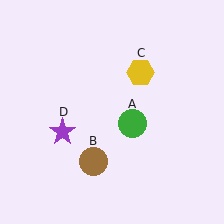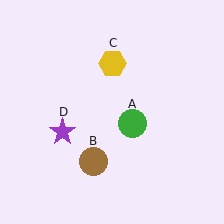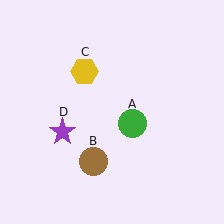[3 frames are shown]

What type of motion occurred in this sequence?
The yellow hexagon (object C) rotated counterclockwise around the center of the scene.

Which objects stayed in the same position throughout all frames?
Green circle (object A) and brown circle (object B) and purple star (object D) remained stationary.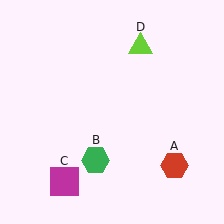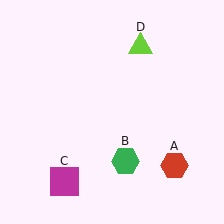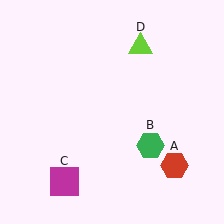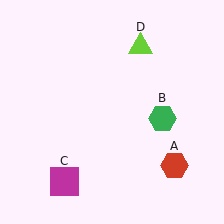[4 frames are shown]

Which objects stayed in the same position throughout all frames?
Red hexagon (object A) and magenta square (object C) and lime triangle (object D) remained stationary.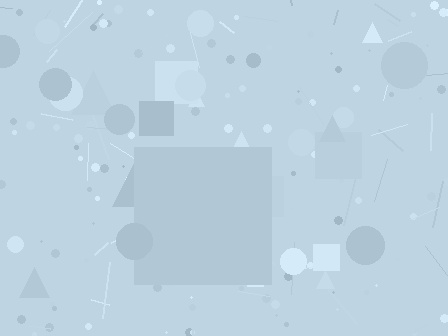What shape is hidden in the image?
A square is hidden in the image.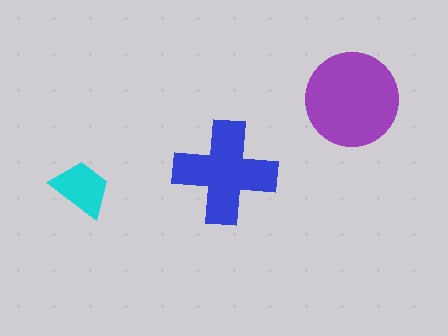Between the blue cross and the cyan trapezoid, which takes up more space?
The blue cross.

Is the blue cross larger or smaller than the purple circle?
Smaller.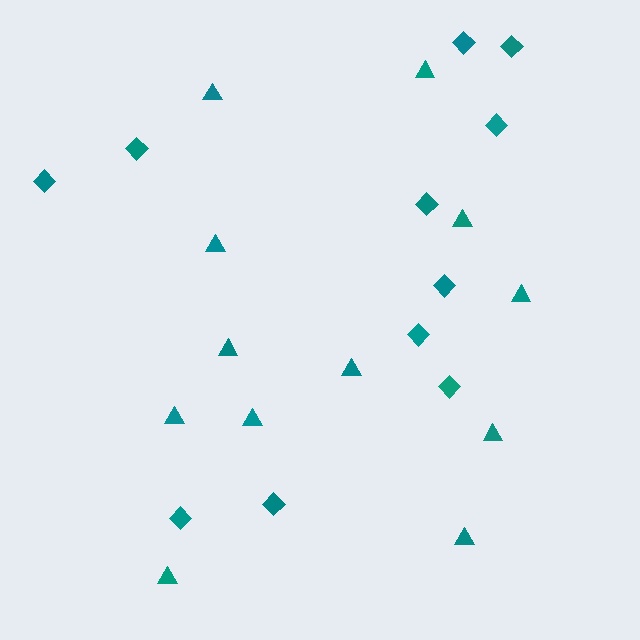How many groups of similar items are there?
There are 2 groups: one group of triangles (12) and one group of diamonds (11).